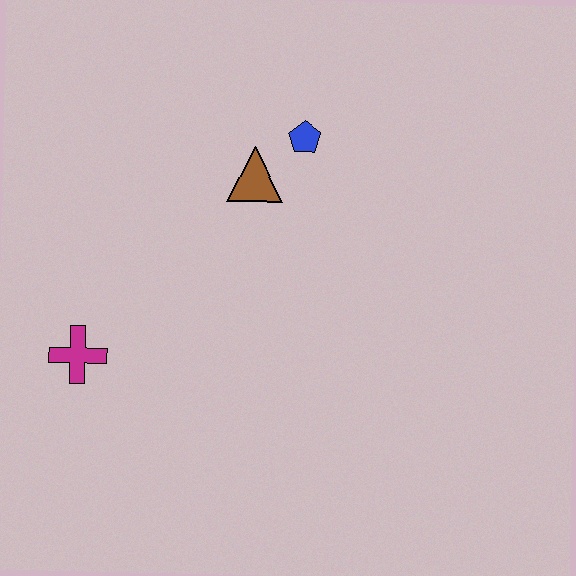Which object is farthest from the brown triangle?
The magenta cross is farthest from the brown triangle.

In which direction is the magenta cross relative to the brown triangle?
The magenta cross is below the brown triangle.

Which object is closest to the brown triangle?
The blue pentagon is closest to the brown triangle.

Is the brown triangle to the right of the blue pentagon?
No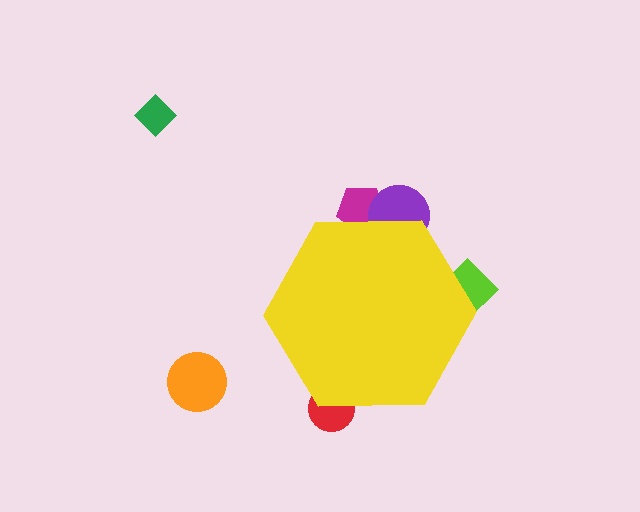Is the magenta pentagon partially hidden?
Yes, the magenta pentagon is partially hidden behind the yellow hexagon.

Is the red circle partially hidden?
Yes, the red circle is partially hidden behind the yellow hexagon.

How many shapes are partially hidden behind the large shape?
4 shapes are partially hidden.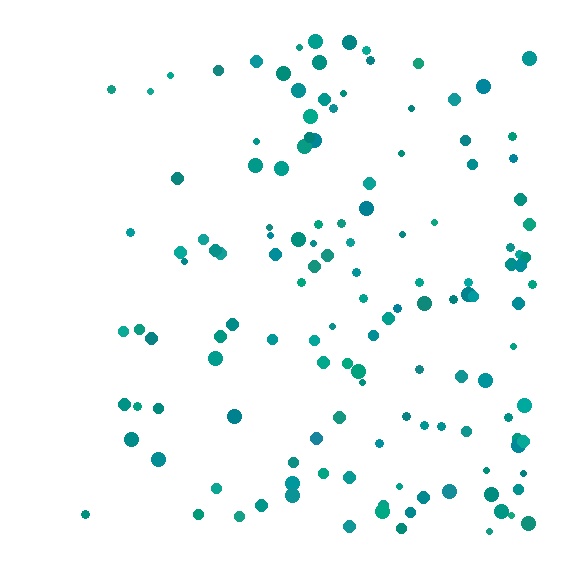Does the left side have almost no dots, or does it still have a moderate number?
Still a moderate number, just noticeably fewer than the right.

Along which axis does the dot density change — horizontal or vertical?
Horizontal.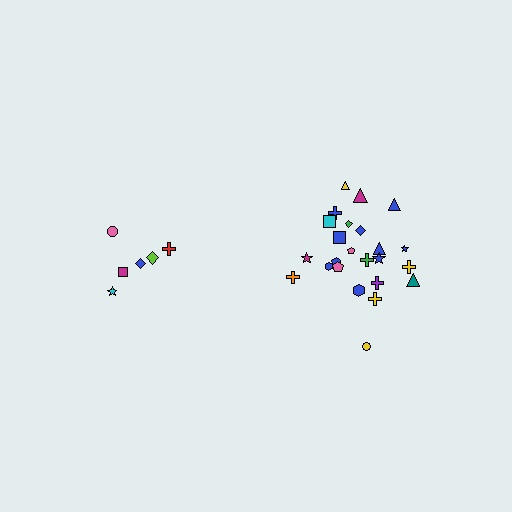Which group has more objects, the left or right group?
The right group.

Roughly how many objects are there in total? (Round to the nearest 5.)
Roughly 30 objects in total.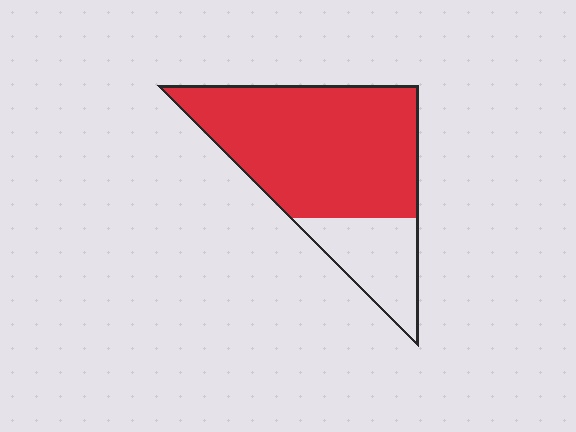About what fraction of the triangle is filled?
About three quarters (3/4).